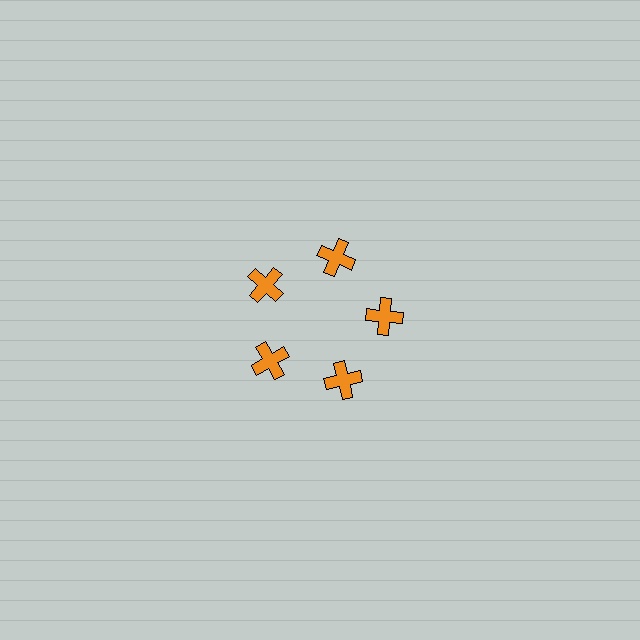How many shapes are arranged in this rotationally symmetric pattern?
There are 5 shapes, arranged in 5 groups of 1.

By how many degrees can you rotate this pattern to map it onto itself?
The pattern maps onto itself every 72 degrees of rotation.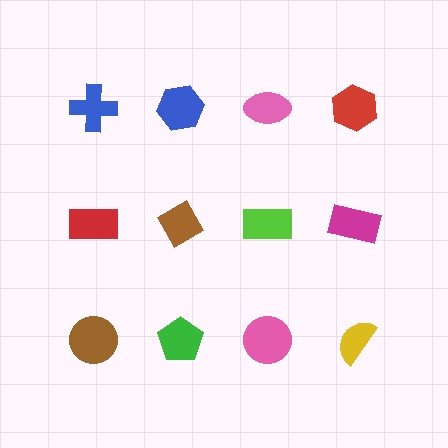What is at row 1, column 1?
A blue cross.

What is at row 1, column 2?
A blue hexagon.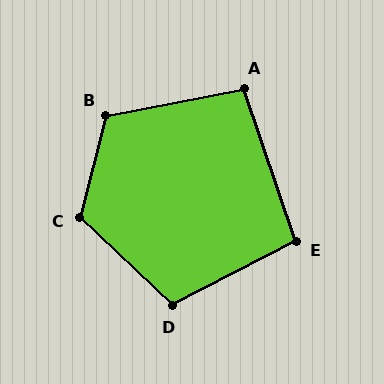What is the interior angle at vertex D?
Approximately 109 degrees (obtuse).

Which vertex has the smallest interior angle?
A, at approximately 98 degrees.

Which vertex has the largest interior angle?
C, at approximately 119 degrees.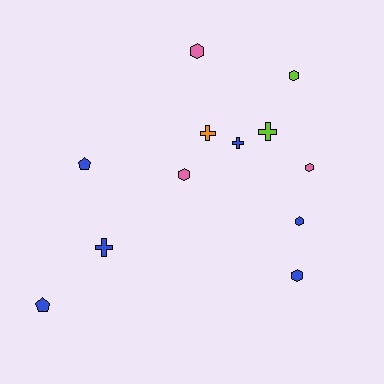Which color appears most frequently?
Blue, with 6 objects.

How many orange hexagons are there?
There are no orange hexagons.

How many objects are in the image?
There are 12 objects.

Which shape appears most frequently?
Hexagon, with 6 objects.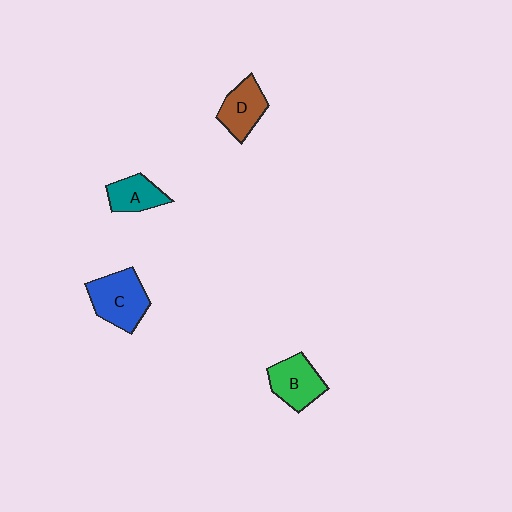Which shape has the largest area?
Shape C (blue).